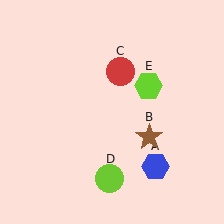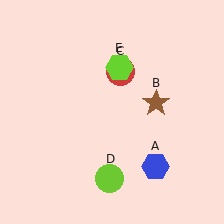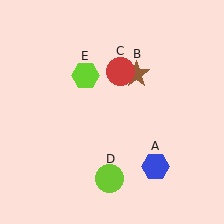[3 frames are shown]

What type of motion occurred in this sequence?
The brown star (object B), lime hexagon (object E) rotated counterclockwise around the center of the scene.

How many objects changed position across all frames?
2 objects changed position: brown star (object B), lime hexagon (object E).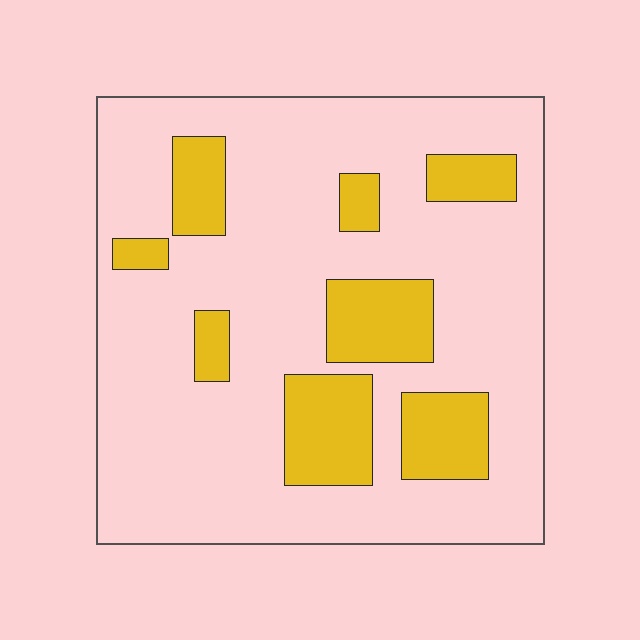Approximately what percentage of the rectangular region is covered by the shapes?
Approximately 20%.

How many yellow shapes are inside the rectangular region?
8.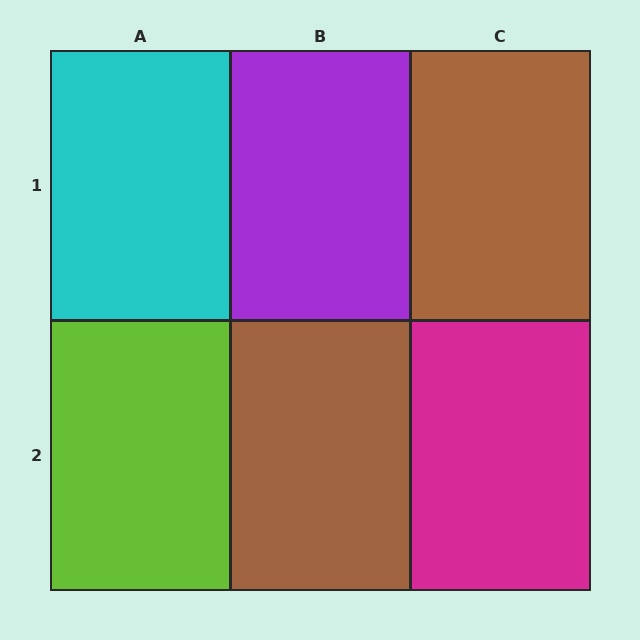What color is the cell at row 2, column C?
Magenta.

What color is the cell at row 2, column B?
Brown.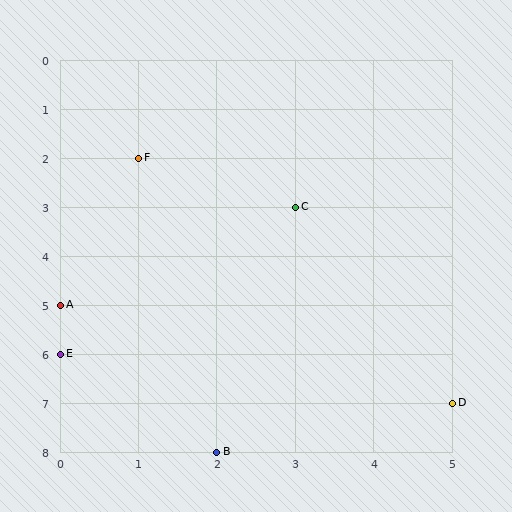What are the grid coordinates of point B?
Point B is at grid coordinates (2, 8).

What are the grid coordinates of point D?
Point D is at grid coordinates (5, 7).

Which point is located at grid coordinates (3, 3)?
Point C is at (3, 3).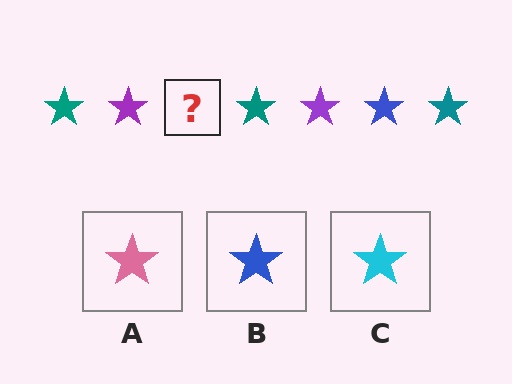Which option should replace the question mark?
Option B.